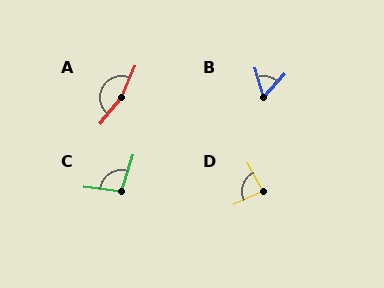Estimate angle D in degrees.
Approximately 87 degrees.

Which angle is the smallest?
B, at approximately 59 degrees.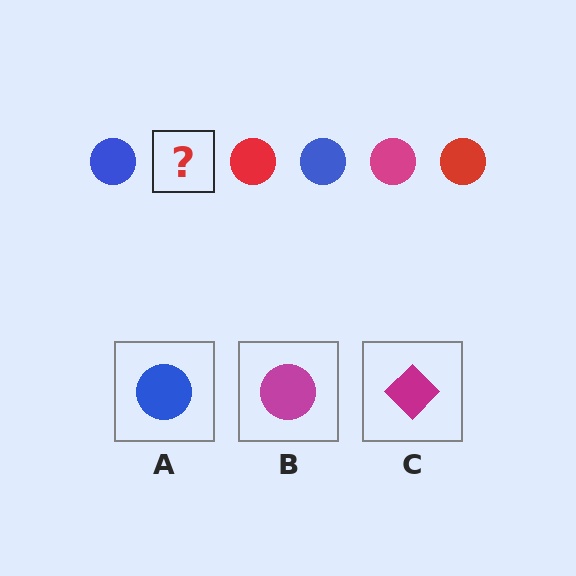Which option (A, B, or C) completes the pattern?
B.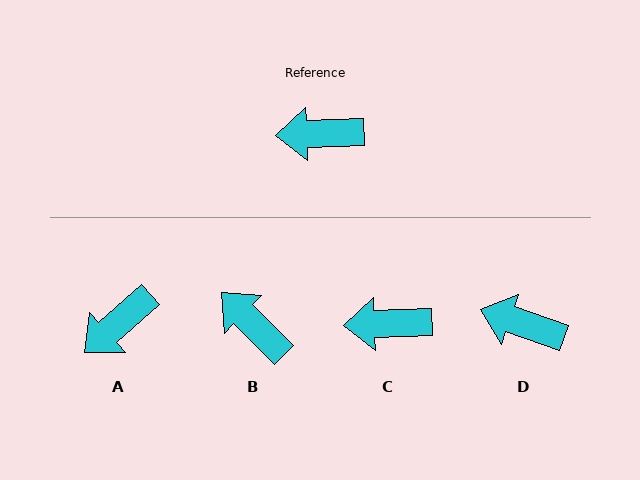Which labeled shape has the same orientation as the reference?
C.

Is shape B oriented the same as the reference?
No, it is off by about 47 degrees.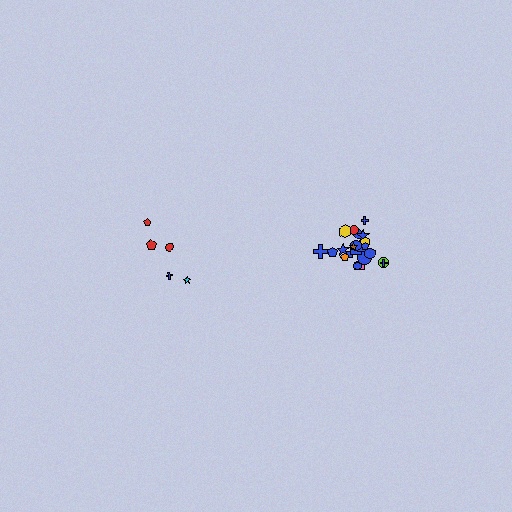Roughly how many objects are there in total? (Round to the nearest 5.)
Roughly 30 objects in total.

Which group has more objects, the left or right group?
The right group.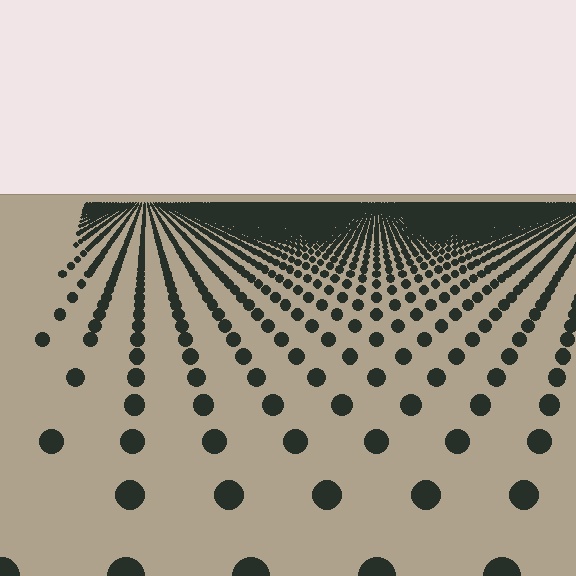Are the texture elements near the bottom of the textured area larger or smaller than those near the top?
Larger. Near the bottom, elements are closer to the viewer and appear at a bigger on-screen size.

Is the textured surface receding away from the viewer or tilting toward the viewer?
The surface is receding away from the viewer. Texture elements get smaller and denser toward the top.